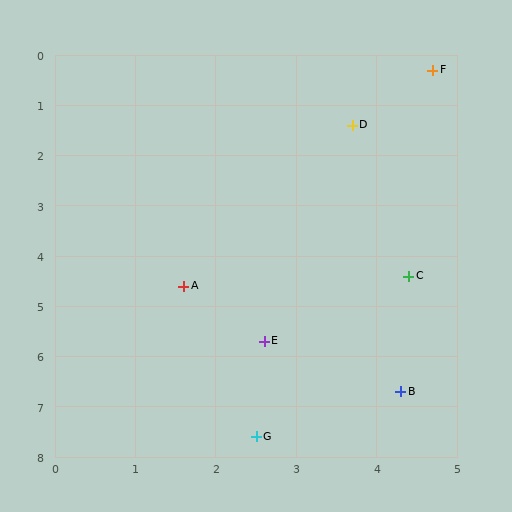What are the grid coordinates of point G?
Point G is at approximately (2.5, 7.6).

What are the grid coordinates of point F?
Point F is at approximately (4.7, 0.3).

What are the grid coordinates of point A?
Point A is at approximately (1.6, 4.6).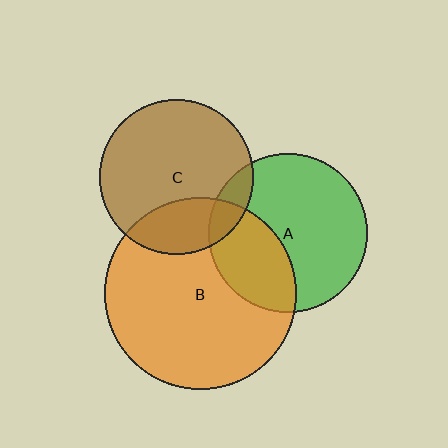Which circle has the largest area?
Circle B (orange).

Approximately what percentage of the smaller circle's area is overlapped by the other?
Approximately 35%.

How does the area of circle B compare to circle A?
Approximately 1.5 times.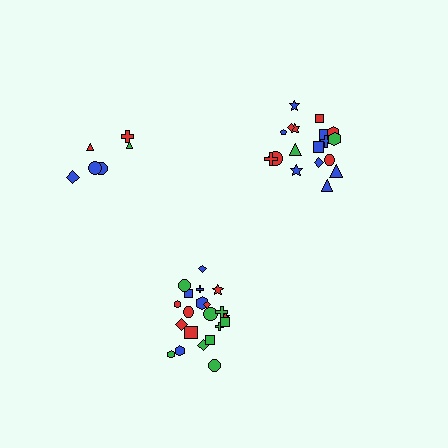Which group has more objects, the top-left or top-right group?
The top-right group.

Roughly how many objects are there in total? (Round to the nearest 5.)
Roughly 45 objects in total.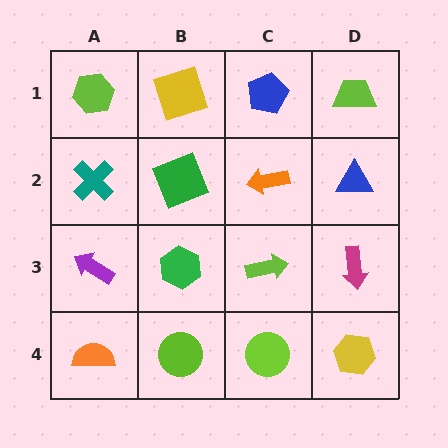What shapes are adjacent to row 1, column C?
An orange arrow (row 2, column C), a yellow square (row 1, column B), a lime trapezoid (row 1, column D).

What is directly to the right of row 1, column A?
A yellow square.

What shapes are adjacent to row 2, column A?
A lime hexagon (row 1, column A), a purple arrow (row 3, column A), a green square (row 2, column B).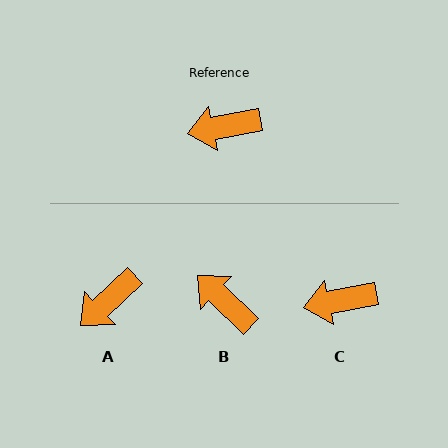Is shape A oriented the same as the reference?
No, it is off by about 32 degrees.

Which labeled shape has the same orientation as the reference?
C.